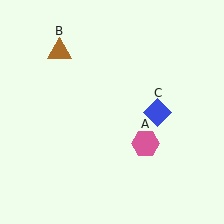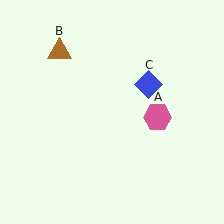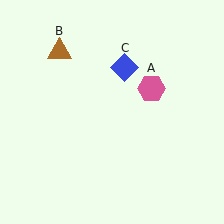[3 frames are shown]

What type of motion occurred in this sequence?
The pink hexagon (object A), blue diamond (object C) rotated counterclockwise around the center of the scene.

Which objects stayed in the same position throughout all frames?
Brown triangle (object B) remained stationary.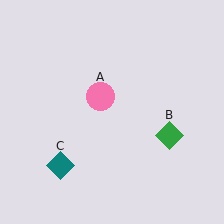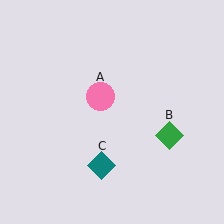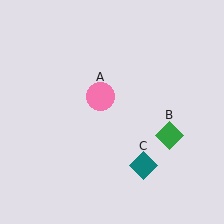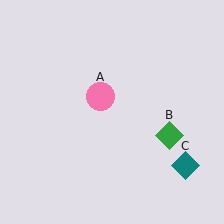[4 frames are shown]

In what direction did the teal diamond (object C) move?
The teal diamond (object C) moved right.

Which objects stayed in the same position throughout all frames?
Pink circle (object A) and green diamond (object B) remained stationary.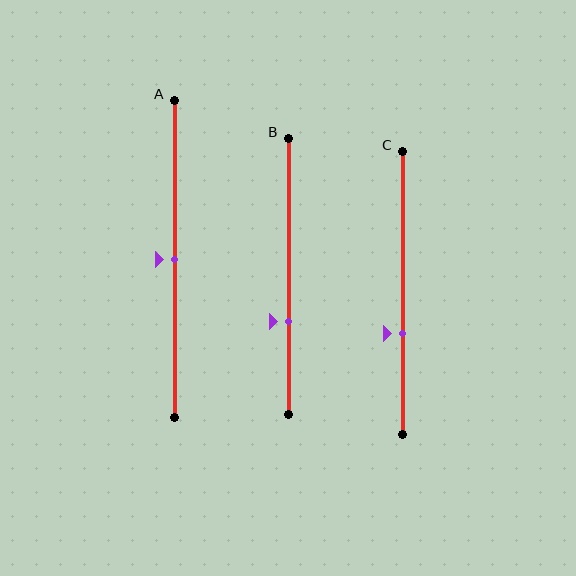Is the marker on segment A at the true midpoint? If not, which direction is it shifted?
Yes, the marker on segment A is at the true midpoint.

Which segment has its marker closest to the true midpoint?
Segment A has its marker closest to the true midpoint.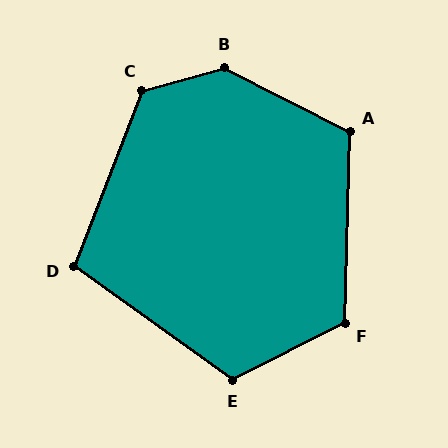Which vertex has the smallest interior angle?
D, at approximately 104 degrees.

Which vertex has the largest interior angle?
B, at approximately 137 degrees.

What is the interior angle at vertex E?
Approximately 117 degrees (obtuse).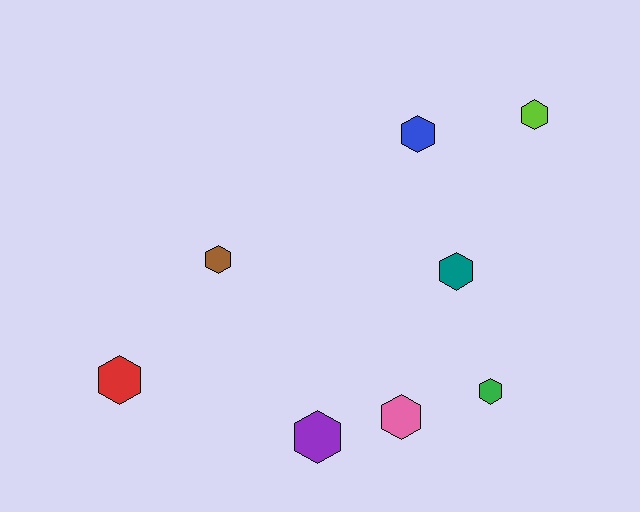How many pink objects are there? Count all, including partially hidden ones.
There is 1 pink object.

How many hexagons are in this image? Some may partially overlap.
There are 8 hexagons.